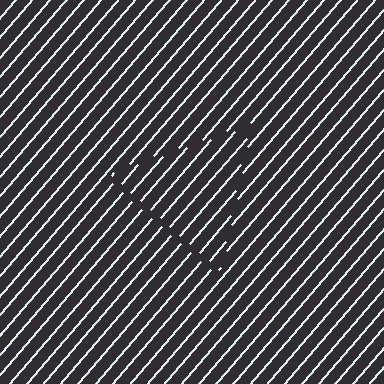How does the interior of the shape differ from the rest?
The interior of the shape contains the same grating, shifted by half a period — the contour is defined by the phase discontinuity where line-ends from the inner and outer gratings abut.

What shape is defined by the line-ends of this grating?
An illusory triangle. The interior of the shape contains the same grating, shifted by half a period — the contour is defined by the phase discontinuity where line-ends from the inner and outer gratings abut.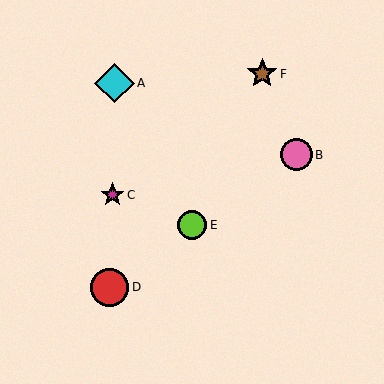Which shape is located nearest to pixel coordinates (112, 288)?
The red circle (labeled D) at (110, 287) is nearest to that location.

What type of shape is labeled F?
Shape F is a brown star.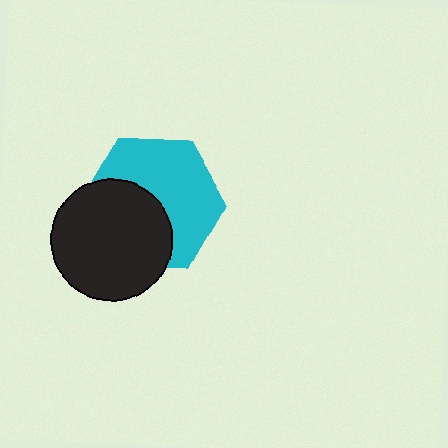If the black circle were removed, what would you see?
You would see the complete cyan hexagon.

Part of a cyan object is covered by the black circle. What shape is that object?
It is a hexagon.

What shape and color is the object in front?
The object in front is a black circle.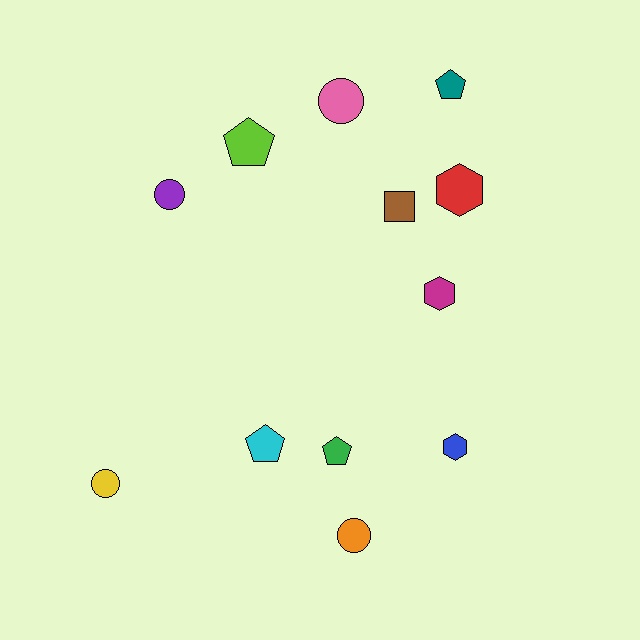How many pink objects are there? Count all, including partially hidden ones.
There is 1 pink object.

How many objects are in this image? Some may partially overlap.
There are 12 objects.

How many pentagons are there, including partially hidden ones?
There are 4 pentagons.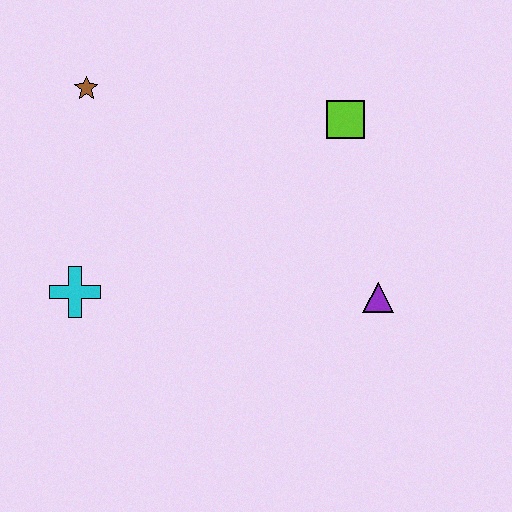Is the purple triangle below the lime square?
Yes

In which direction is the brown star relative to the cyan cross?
The brown star is above the cyan cross.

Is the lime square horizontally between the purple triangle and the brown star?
Yes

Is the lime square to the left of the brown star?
No